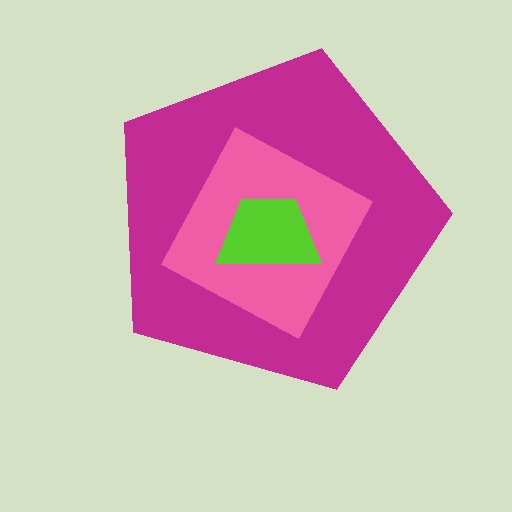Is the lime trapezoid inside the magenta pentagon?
Yes.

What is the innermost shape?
The lime trapezoid.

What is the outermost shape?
The magenta pentagon.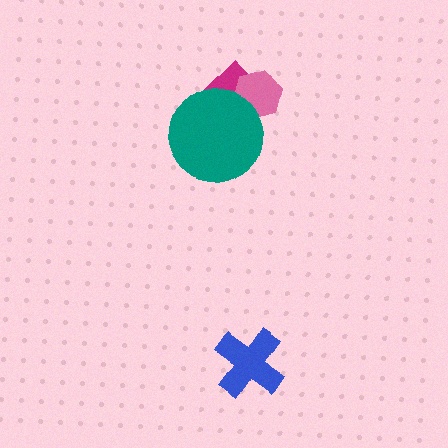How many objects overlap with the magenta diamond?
2 objects overlap with the magenta diamond.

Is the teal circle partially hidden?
No, no other shape covers it.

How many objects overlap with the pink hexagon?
2 objects overlap with the pink hexagon.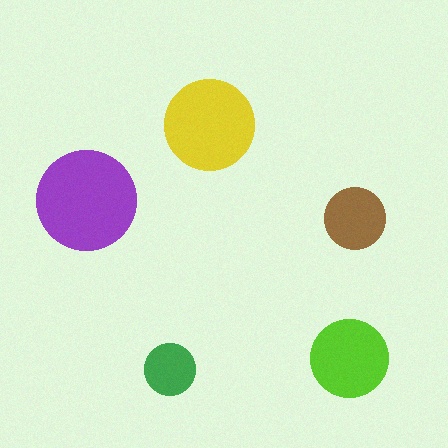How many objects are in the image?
There are 5 objects in the image.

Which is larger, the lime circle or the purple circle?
The purple one.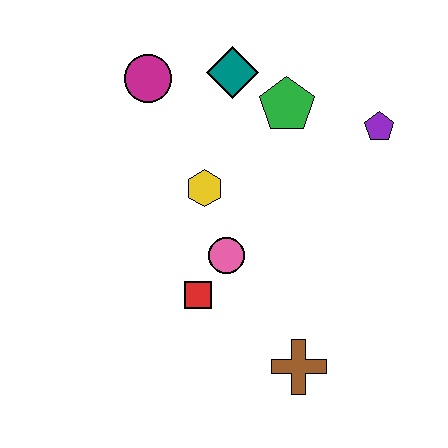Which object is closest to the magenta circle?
The teal diamond is closest to the magenta circle.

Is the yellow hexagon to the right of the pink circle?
No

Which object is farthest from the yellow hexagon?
The brown cross is farthest from the yellow hexagon.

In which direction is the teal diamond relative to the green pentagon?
The teal diamond is to the left of the green pentagon.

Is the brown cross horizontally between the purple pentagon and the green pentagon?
Yes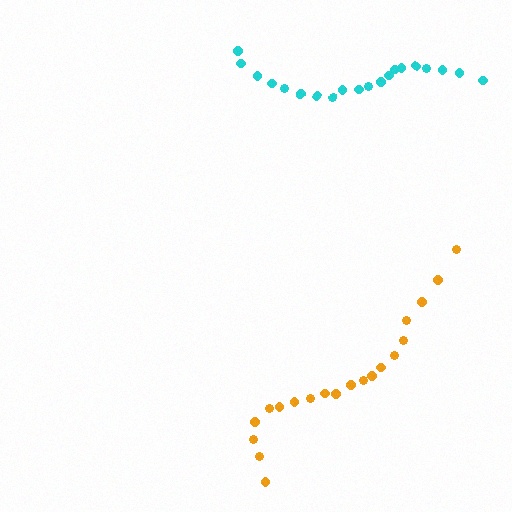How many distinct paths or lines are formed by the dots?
There are 2 distinct paths.